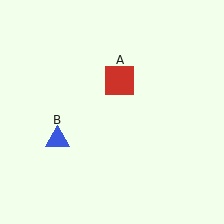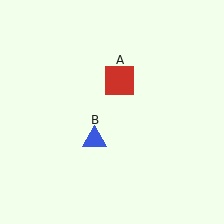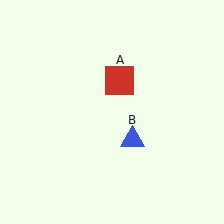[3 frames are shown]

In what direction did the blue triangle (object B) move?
The blue triangle (object B) moved right.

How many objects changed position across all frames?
1 object changed position: blue triangle (object B).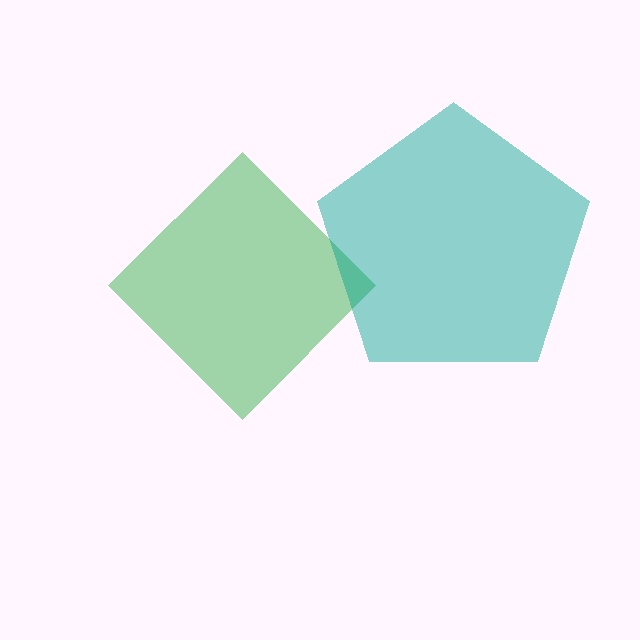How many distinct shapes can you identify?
There are 2 distinct shapes: a green diamond, a teal pentagon.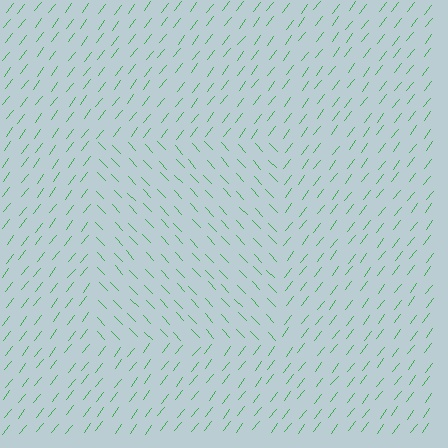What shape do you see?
I see a rectangle.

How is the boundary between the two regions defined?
The boundary is defined purely by a change in line orientation (approximately 81 degrees difference). All lines are the same color and thickness.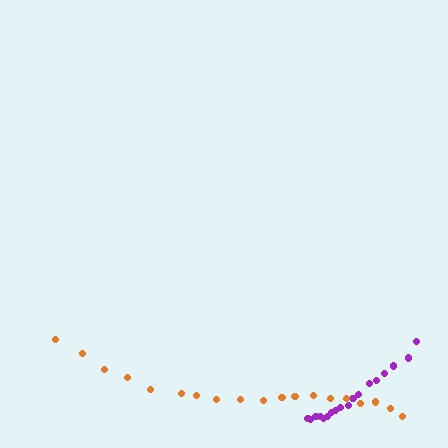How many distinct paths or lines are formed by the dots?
There are 2 distinct paths.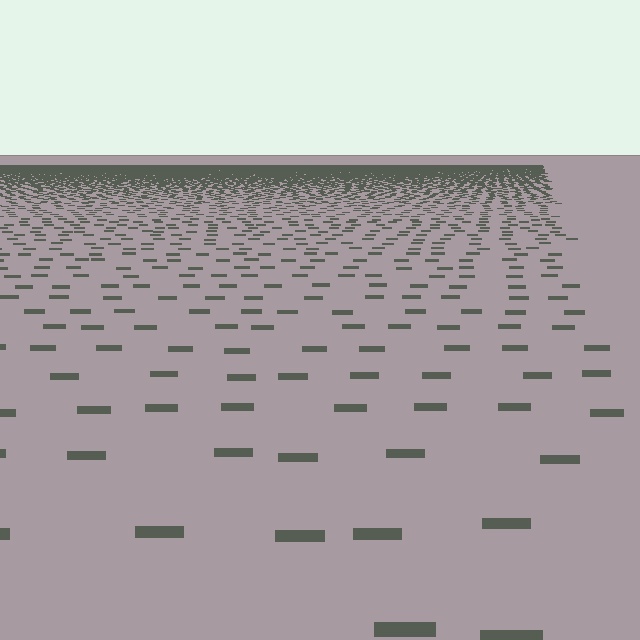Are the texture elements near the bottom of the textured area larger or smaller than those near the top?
Larger. Near the bottom, elements are closer to the viewer and appear at a bigger on-screen size.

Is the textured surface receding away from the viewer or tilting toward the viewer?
The surface is receding away from the viewer. Texture elements get smaller and denser toward the top.